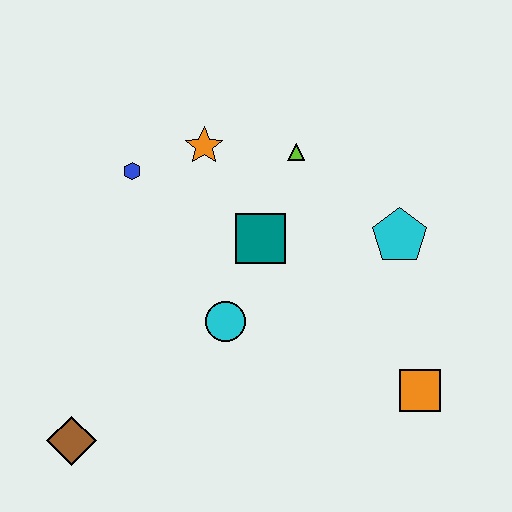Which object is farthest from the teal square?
The brown diamond is farthest from the teal square.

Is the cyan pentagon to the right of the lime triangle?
Yes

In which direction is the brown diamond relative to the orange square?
The brown diamond is to the left of the orange square.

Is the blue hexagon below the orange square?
No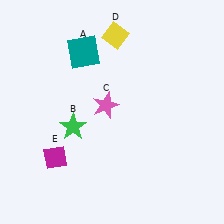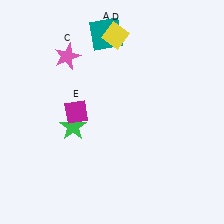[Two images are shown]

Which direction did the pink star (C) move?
The pink star (C) moved up.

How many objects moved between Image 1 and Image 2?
3 objects moved between the two images.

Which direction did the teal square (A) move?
The teal square (A) moved right.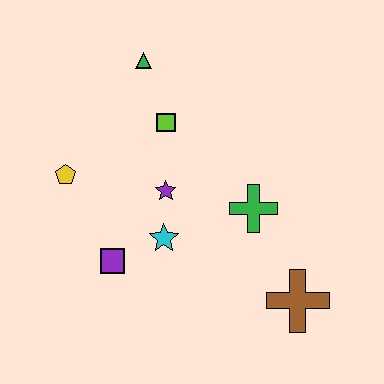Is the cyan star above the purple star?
No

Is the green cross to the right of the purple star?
Yes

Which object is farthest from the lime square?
The brown cross is farthest from the lime square.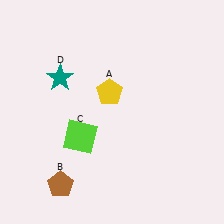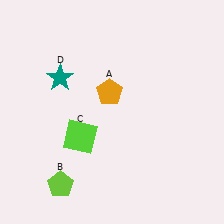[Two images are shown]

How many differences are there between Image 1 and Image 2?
There are 2 differences between the two images.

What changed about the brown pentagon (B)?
In Image 1, B is brown. In Image 2, it changed to lime.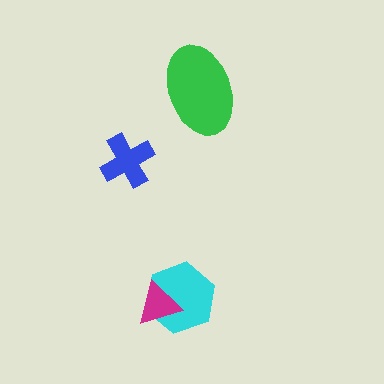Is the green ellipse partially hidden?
No, no other shape covers it.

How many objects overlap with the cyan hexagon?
1 object overlaps with the cyan hexagon.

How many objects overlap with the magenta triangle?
1 object overlaps with the magenta triangle.